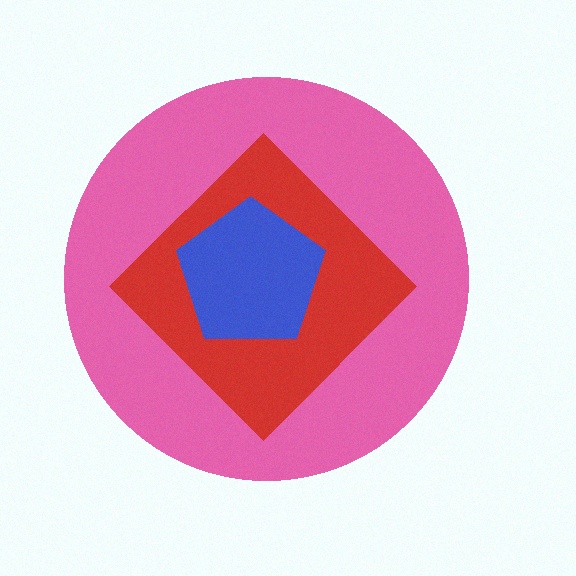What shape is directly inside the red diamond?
The blue pentagon.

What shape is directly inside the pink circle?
The red diamond.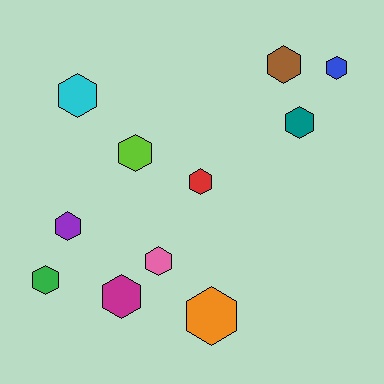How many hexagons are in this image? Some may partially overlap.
There are 11 hexagons.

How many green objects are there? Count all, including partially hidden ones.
There is 1 green object.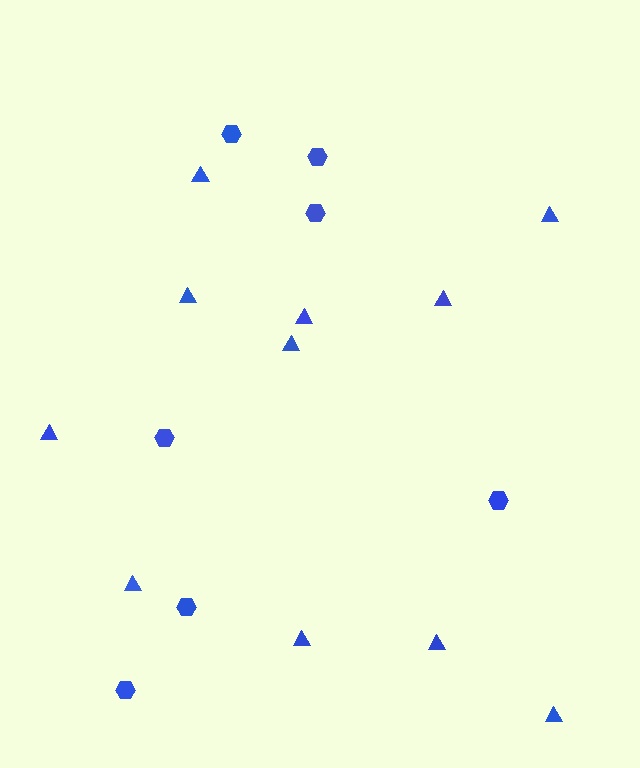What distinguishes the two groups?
There are 2 groups: one group of triangles (11) and one group of hexagons (7).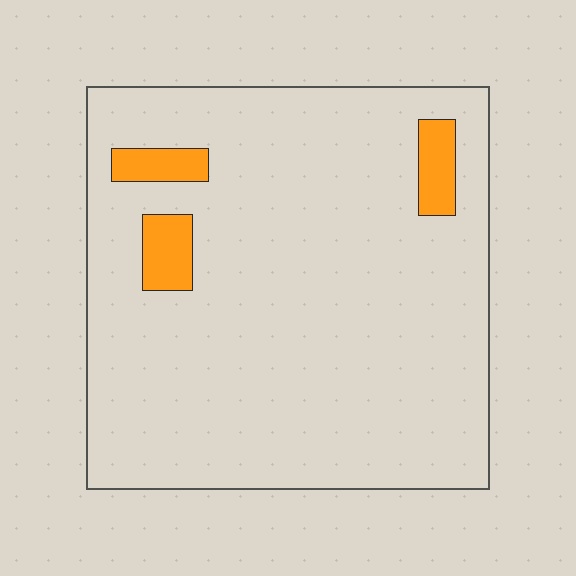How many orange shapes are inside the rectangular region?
3.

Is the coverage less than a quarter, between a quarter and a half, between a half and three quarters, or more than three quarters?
Less than a quarter.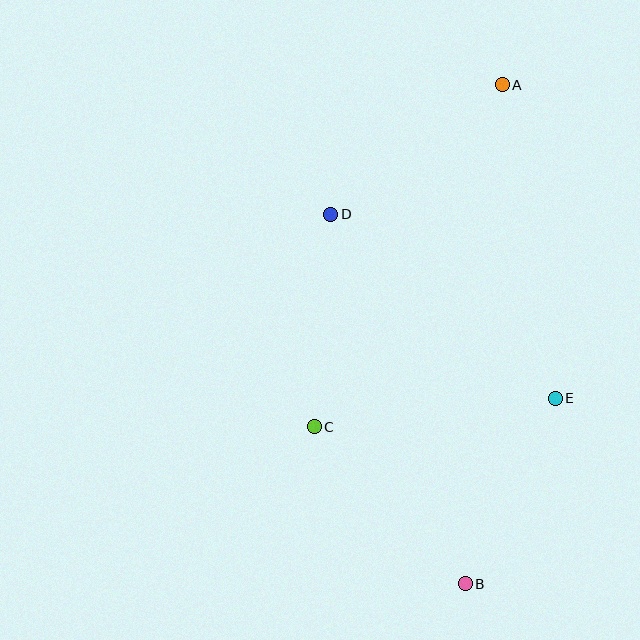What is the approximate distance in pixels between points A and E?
The distance between A and E is approximately 318 pixels.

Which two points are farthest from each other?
Points A and B are farthest from each other.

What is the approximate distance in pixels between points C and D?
The distance between C and D is approximately 213 pixels.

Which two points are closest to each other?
Points B and E are closest to each other.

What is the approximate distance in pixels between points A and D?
The distance between A and D is approximately 215 pixels.